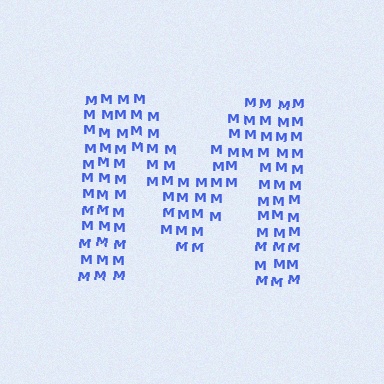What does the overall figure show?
The overall figure shows the letter M.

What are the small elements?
The small elements are letter M's.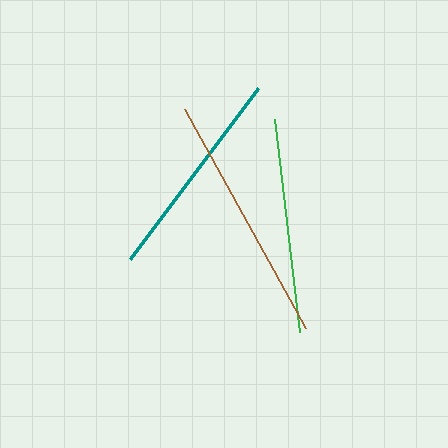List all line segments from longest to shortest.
From longest to shortest: brown, green, teal.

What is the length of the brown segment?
The brown segment is approximately 250 pixels long.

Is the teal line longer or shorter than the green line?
The green line is longer than the teal line.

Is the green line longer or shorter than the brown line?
The brown line is longer than the green line.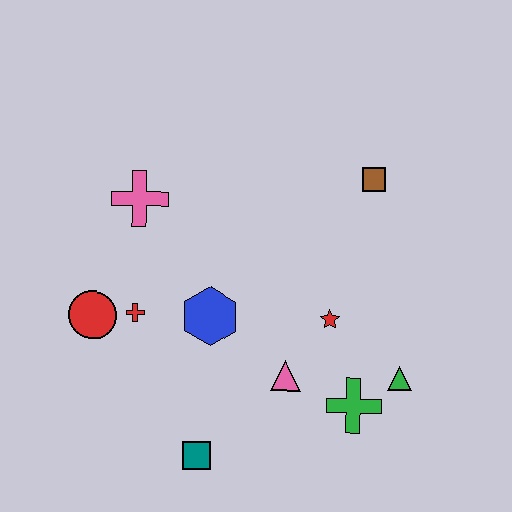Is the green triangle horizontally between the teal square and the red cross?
No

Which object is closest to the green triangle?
The green cross is closest to the green triangle.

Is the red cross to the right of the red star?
No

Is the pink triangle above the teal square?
Yes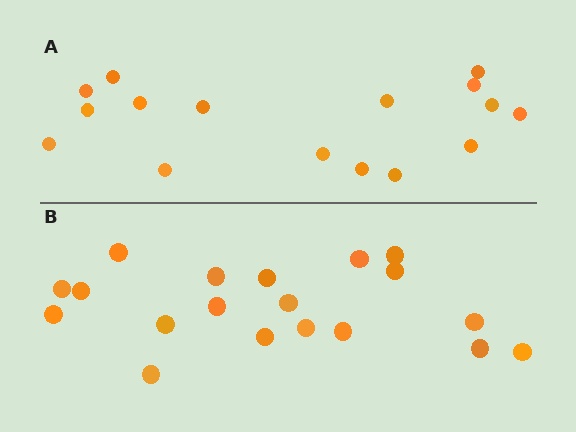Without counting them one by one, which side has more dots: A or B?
Region B (the bottom region) has more dots.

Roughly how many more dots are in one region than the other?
Region B has just a few more — roughly 2 or 3 more dots than region A.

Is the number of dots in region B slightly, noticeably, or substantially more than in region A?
Region B has only slightly more — the two regions are fairly close. The ratio is roughly 1.2 to 1.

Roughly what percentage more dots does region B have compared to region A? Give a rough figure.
About 20% more.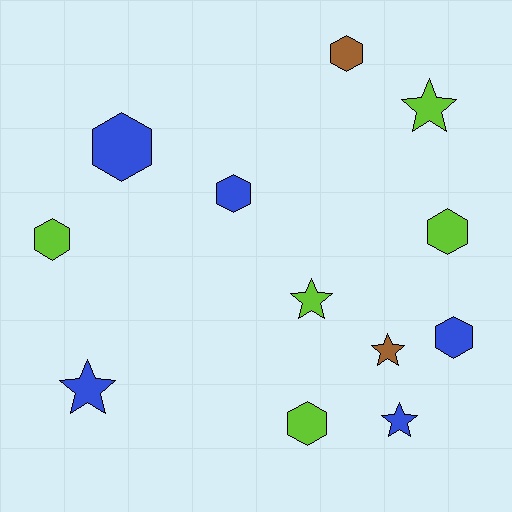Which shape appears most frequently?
Hexagon, with 7 objects.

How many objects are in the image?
There are 12 objects.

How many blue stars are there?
There are 2 blue stars.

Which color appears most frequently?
Lime, with 5 objects.